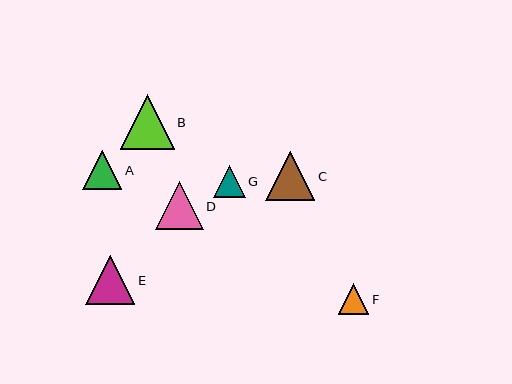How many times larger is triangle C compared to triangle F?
Triangle C is approximately 1.6 times the size of triangle F.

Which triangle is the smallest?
Triangle F is the smallest with a size of approximately 30 pixels.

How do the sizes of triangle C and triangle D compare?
Triangle C and triangle D are approximately the same size.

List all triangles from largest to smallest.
From largest to smallest: B, C, E, D, A, G, F.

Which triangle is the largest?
Triangle B is the largest with a size of approximately 54 pixels.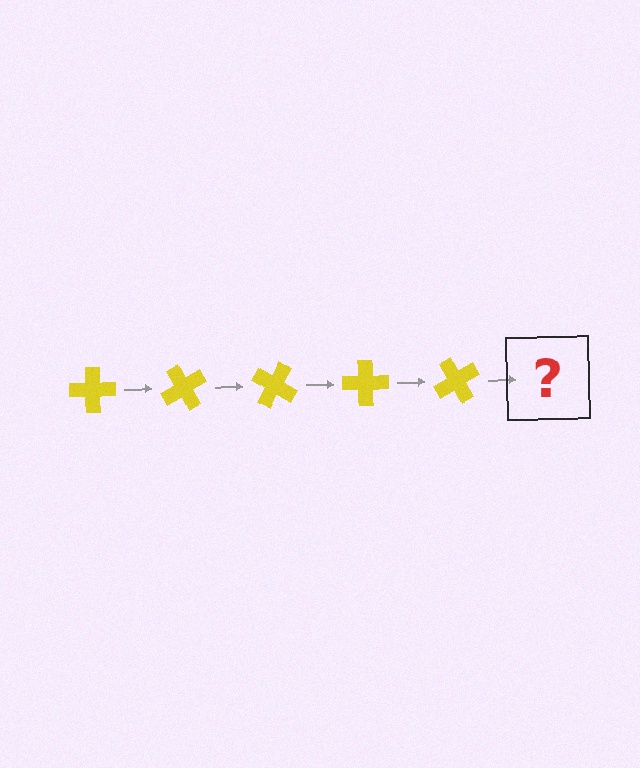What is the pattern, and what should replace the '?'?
The pattern is that the cross rotates 60 degrees each step. The '?' should be a yellow cross rotated 300 degrees.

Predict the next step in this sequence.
The next step is a yellow cross rotated 300 degrees.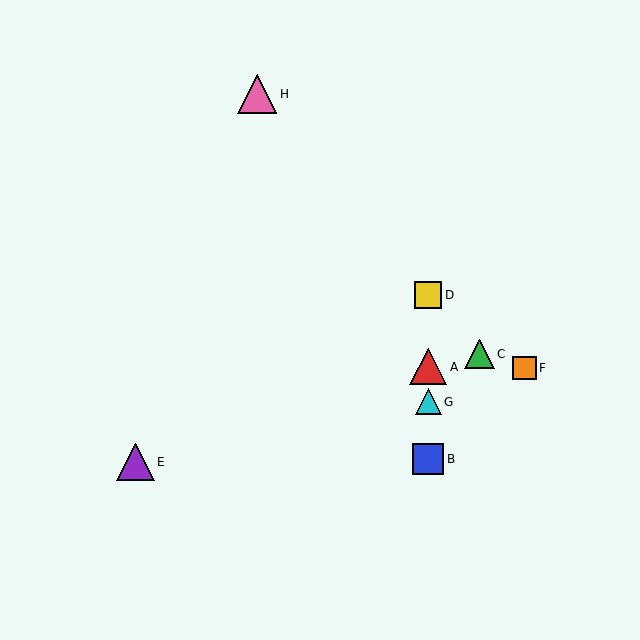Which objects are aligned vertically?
Objects A, B, D, G are aligned vertically.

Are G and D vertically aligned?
Yes, both are at x≈428.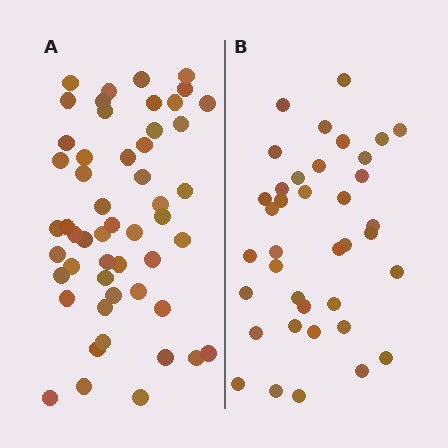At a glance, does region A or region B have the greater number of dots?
Region A (the left region) has more dots.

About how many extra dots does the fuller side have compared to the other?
Region A has approximately 15 more dots than region B.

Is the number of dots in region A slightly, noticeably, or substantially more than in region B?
Region A has noticeably more, but not dramatically so. The ratio is roughly 1.4 to 1.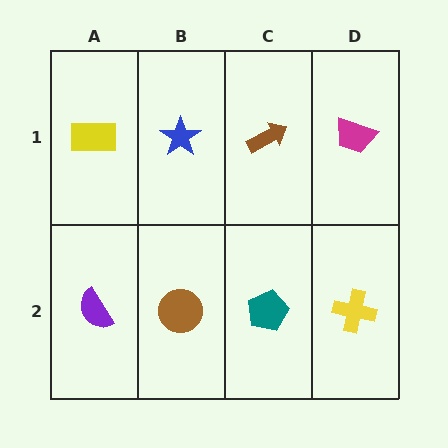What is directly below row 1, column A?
A purple semicircle.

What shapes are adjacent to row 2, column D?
A magenta trapezoid (row 1, column D), a teal pentagon (row 2, column C).